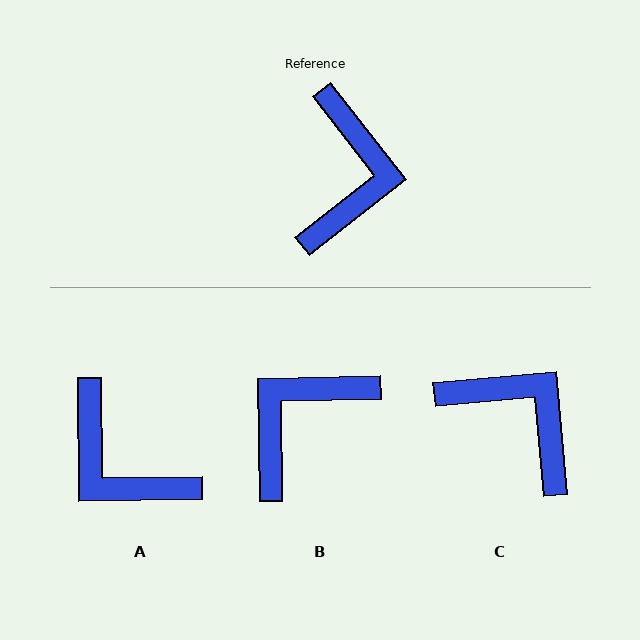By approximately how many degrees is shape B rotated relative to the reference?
Approximately 143 degrees counter-clockwise.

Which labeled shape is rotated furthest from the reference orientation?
B, about 143 degrees away.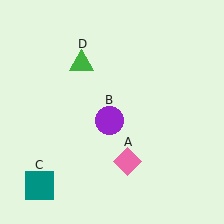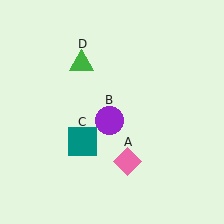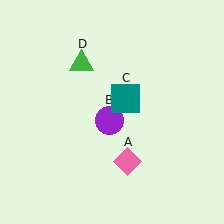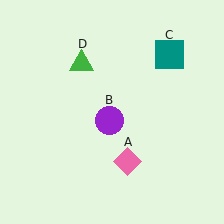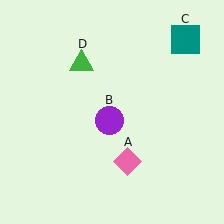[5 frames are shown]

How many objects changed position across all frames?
1 object changed position: teal square (object C).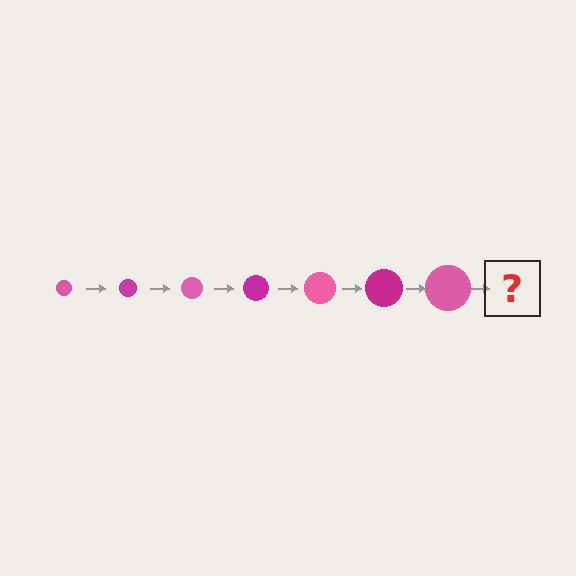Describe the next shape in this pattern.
It should be a magenta circle, larger than the previous one.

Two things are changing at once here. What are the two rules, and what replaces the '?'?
The two rules are that the circle grows larger each step and the color cycles through pink and magenta. The '?' should be a magenta circle, larger than the previous one.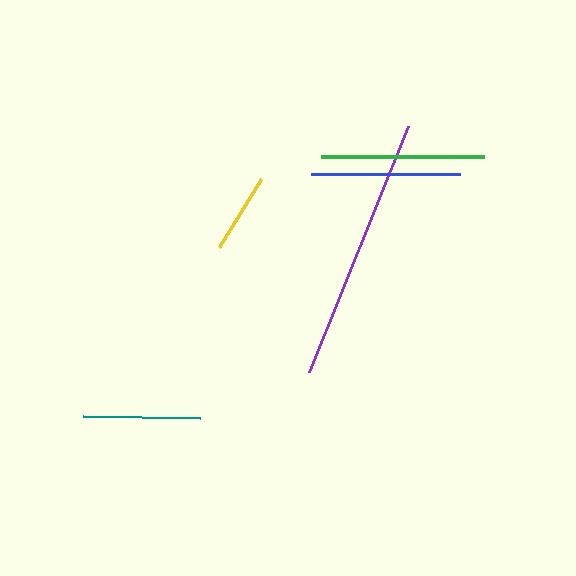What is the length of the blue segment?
The blue segment is approximately 149 pixels long.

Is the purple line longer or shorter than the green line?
The purple line is longer than the green line.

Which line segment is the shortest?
The yellow line is the shortest at approximately 80 pixels.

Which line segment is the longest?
The purple line is the longest at approximately 265 pixels.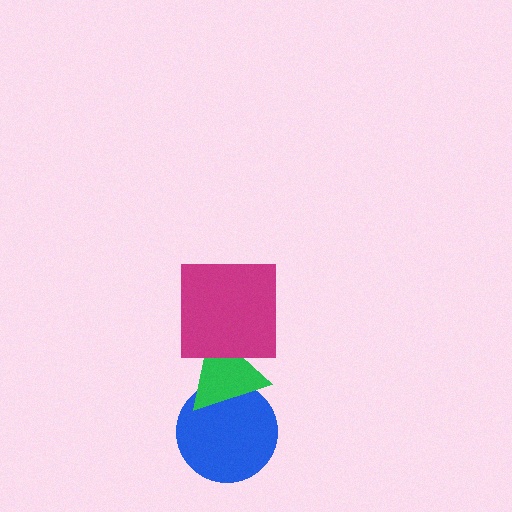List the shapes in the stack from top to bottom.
From top to bottom: the magenta square, the green triangle, the blue circle.